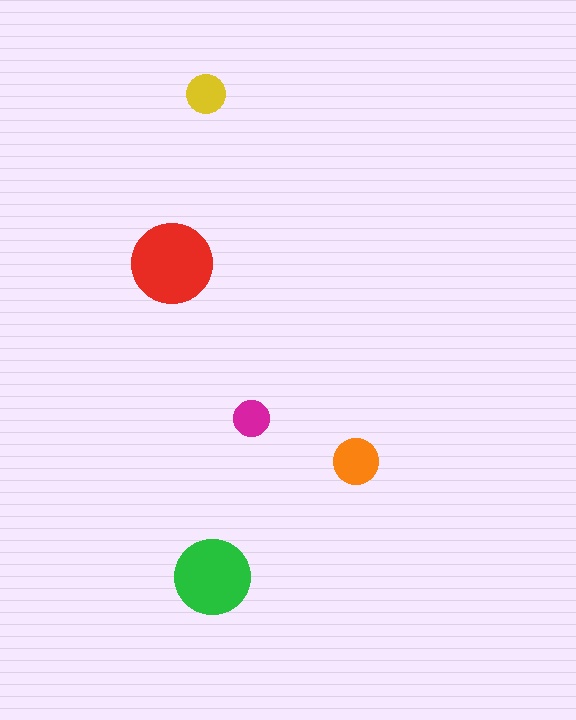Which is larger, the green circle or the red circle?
The red one.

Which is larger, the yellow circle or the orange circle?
The orange one.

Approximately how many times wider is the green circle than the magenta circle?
About 2 times wider.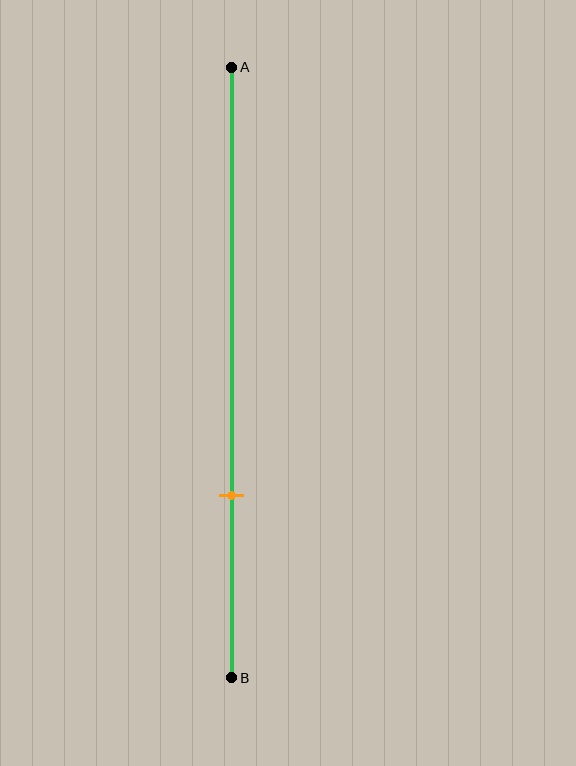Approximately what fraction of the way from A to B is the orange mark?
The orange mark is approximately 70% of the way from A to B.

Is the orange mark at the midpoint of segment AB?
No, the mark is at about 70% from A, not at the 50% midpoint.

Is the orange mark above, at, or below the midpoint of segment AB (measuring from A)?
The orange mark is below the midpoint of segment AB.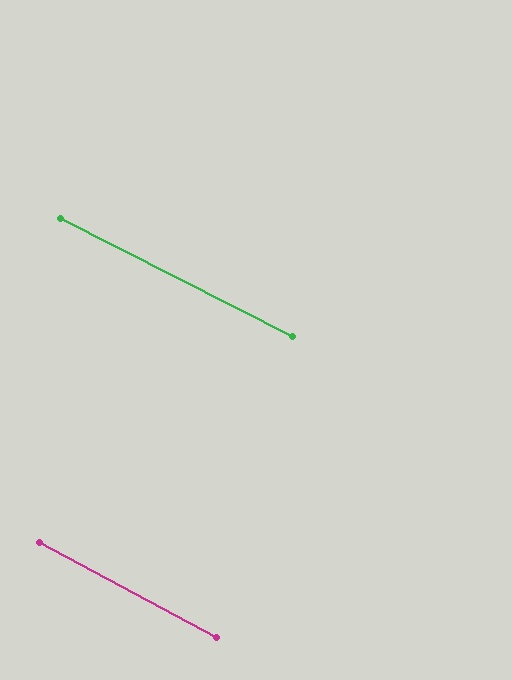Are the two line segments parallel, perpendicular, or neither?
Parallel — their directions differ by only 1.2°.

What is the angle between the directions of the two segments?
Approximately 1 degree.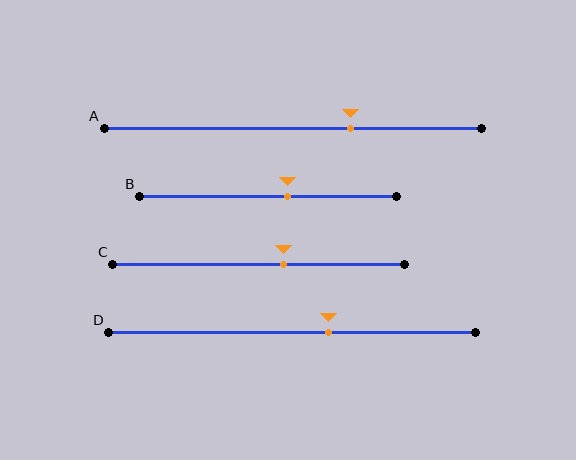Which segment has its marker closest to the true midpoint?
Segment B has its marker closest to the true midpoint.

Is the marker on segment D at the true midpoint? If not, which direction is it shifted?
No, the marker on segment D is shifted to the right by about 10% of the segment length.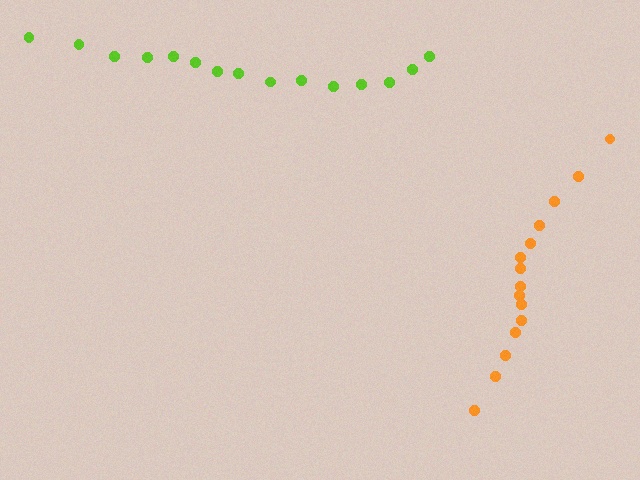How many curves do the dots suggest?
There are 2 distinct paths.